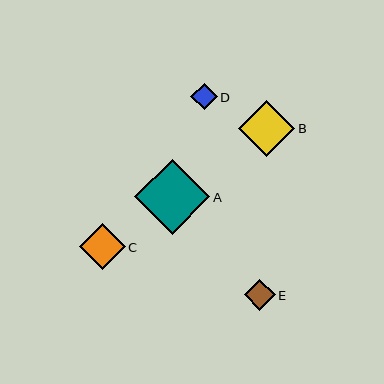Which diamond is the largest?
Diamond A is the largest with a size of approximately 75 pixels.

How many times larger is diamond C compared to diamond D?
Diamond C is approximately 1.7 times the size of diamond D.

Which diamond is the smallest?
Diamond D is the smallest with a size of approximately 27 pixels.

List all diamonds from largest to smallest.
From largest to smallest: A, B, C, E, D.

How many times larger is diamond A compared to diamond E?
Diamond A is approximately 2.4 times the size of diamond E.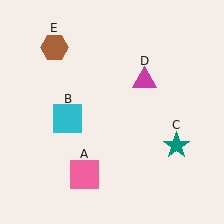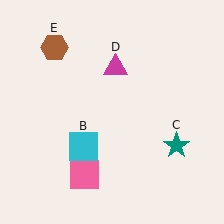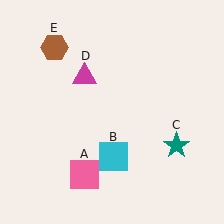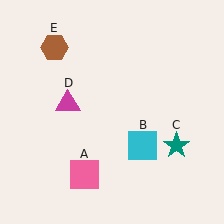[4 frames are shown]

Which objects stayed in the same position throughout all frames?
Pink square (object A) and teal star (object C) and brown hexagon (object E) remained stationary.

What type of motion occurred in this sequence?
The cyan square (object B), magenta triangle (object D) rotated counterclockwise around the center of the scene.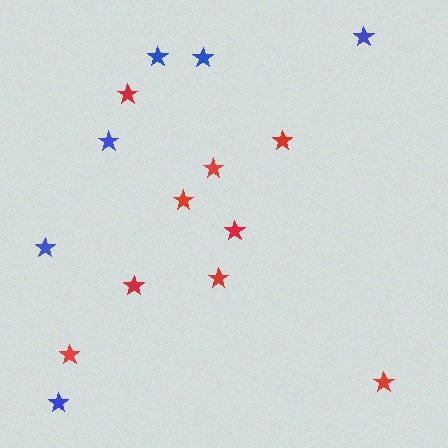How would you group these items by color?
There are 2 groups: one group of red stars (9) and one group of blue stars (6).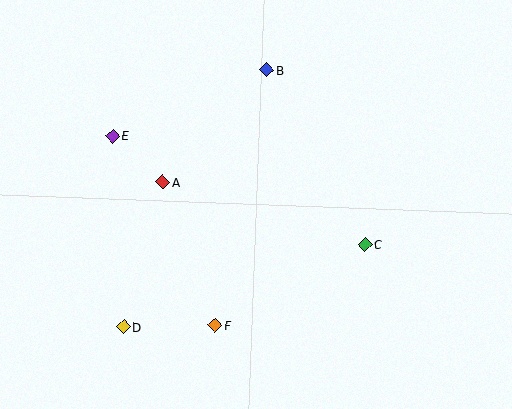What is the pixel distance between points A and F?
The distance between A and F is 153 pixels.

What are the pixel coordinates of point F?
Point F is at (215, 325).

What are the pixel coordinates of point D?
Point D is at (124, 327).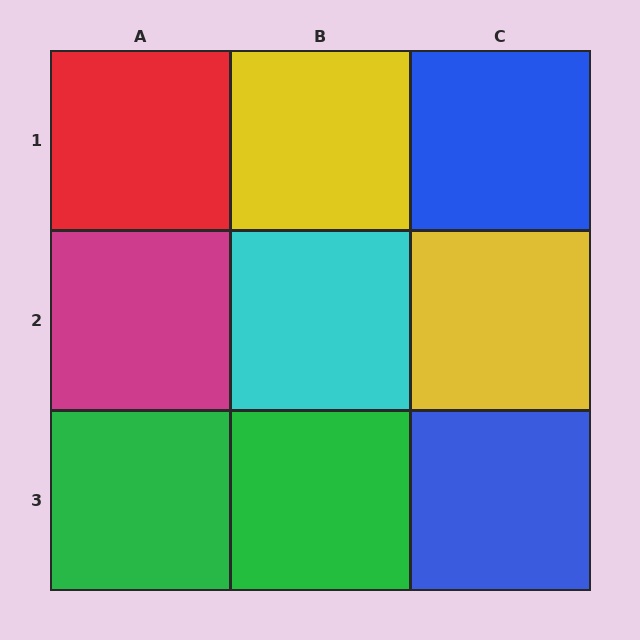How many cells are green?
2 cells are green.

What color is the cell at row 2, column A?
Magenta.